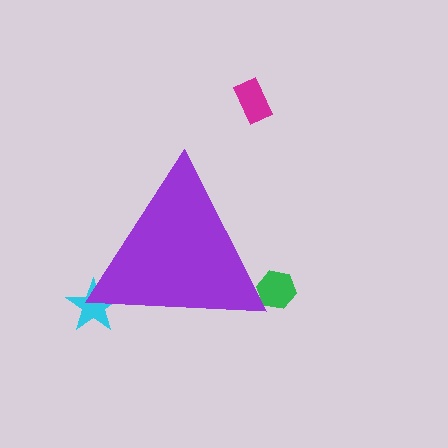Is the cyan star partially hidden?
Yes, the cyan star is partially hidden behind the purple triangle.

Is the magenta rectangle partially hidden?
No, the magenta rectangle is fully visible.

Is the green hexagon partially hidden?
Yes, the green hexagon is partially hidden behind the purple triangle.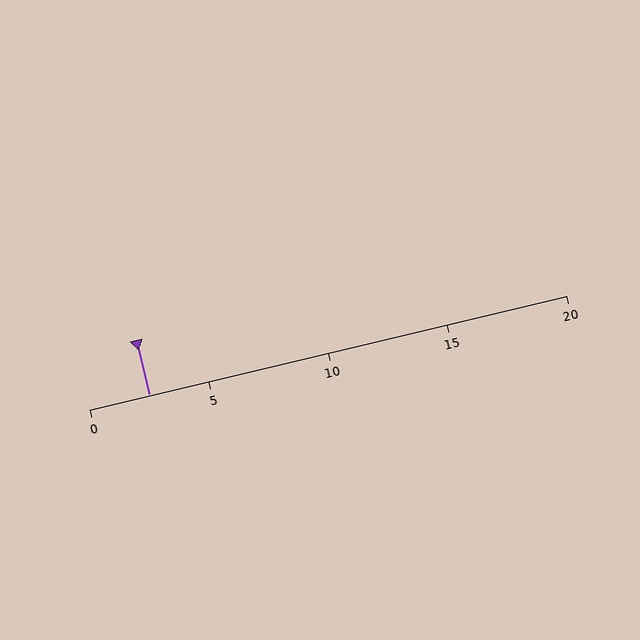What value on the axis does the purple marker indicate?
The marker indicates approximately 2.5.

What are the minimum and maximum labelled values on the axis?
The axis runs from 0 to 20.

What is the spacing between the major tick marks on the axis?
The major ticks are spaced 5 apart.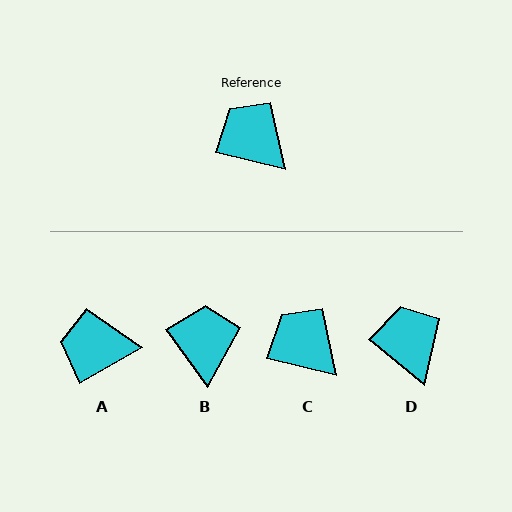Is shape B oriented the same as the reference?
No, it is off by about 40 degrees.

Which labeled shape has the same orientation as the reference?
C.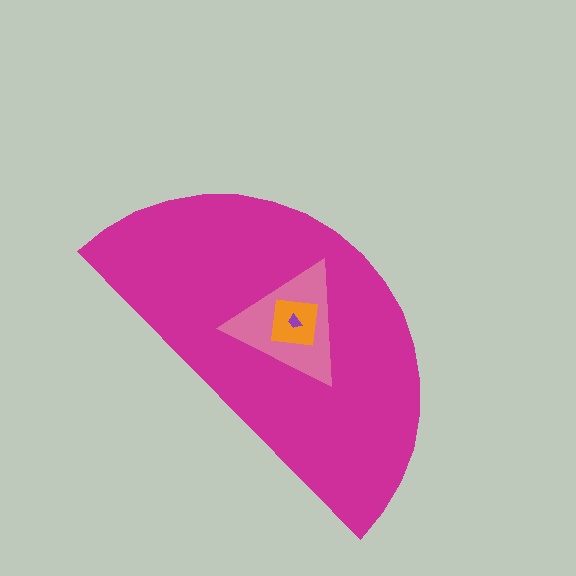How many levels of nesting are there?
4.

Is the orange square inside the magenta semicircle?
Yes.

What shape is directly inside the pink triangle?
The orange square.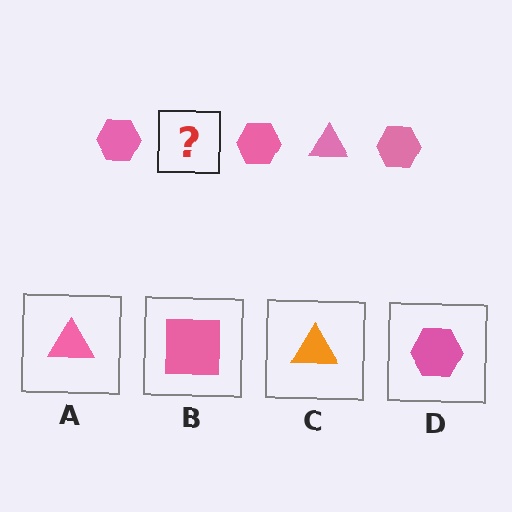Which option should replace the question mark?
Option A.